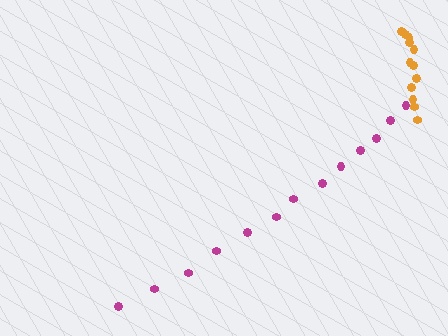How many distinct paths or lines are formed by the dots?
There are 2 distinct paths.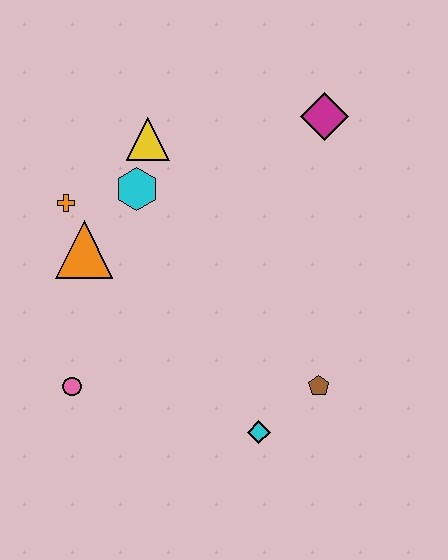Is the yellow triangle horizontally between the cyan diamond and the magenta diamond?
No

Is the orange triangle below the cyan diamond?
No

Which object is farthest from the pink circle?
The magenta diamond is farthest from the pink circle.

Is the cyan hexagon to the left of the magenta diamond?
Yes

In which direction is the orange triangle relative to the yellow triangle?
The orange triangle is below the yellow triangle.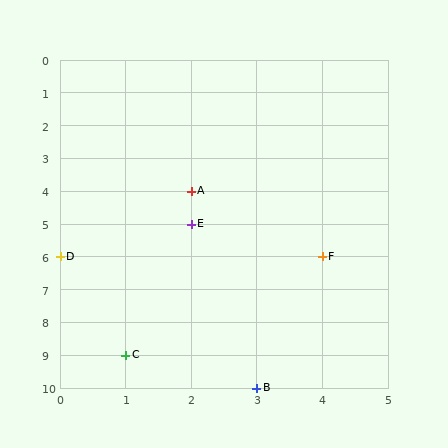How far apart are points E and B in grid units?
Points E and B are 1 column and 5 rows apart (about 5.1 grid units diagonally).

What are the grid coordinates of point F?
Point F is at grid coordinates (4, 6).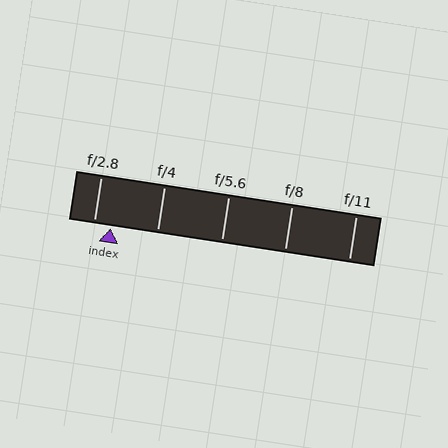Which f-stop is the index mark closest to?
The index mark is closest to f/2.8.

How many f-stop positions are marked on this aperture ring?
There are 5 f-stop positions marked.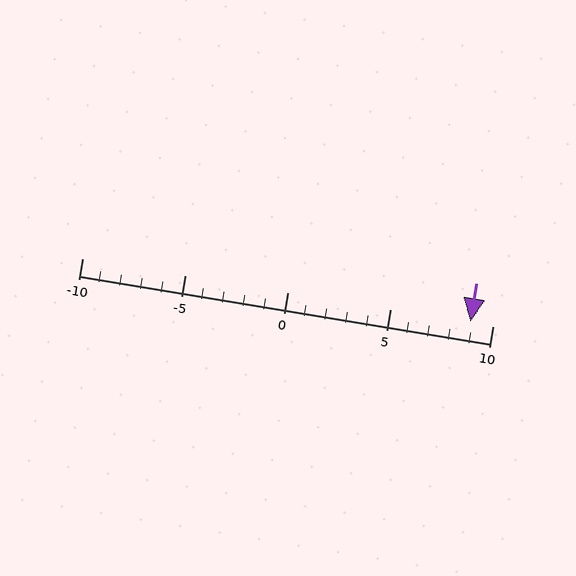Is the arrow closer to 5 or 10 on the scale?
The arrow is closer to 10.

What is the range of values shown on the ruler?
The ruler shows values from -10 to 10.